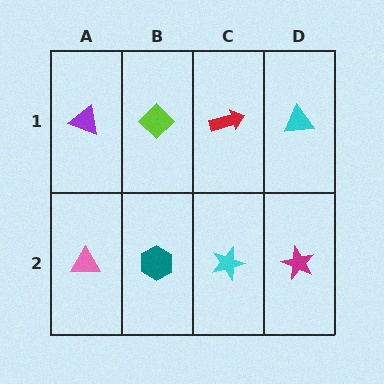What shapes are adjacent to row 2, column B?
A lime diamond (row 1, column B), a pink triangle (row 2, column A), a cyan star (row 2, column C).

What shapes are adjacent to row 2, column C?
A red arrow (row 1, column C), a teal hexagon (row 2, column B), a magenta star (row 2, column D).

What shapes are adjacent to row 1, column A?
A pink triangle (row 2, column A), a lime diamond (row 1, column B).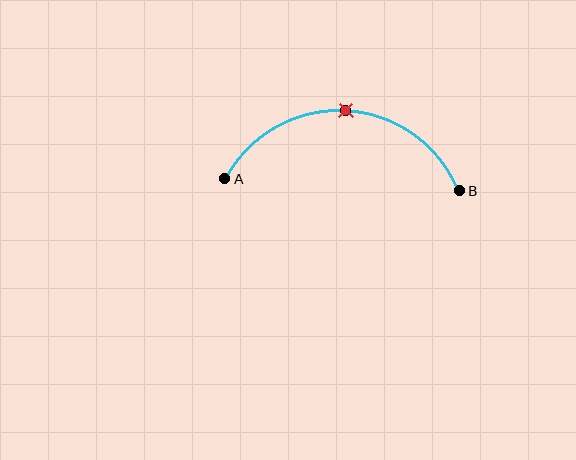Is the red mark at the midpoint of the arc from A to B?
Yes. The red mark lies on the arc at equal arc-length from both A and B — it is the arc midpoint.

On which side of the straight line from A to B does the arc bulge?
The arc bulges above the straight line connecting A and B.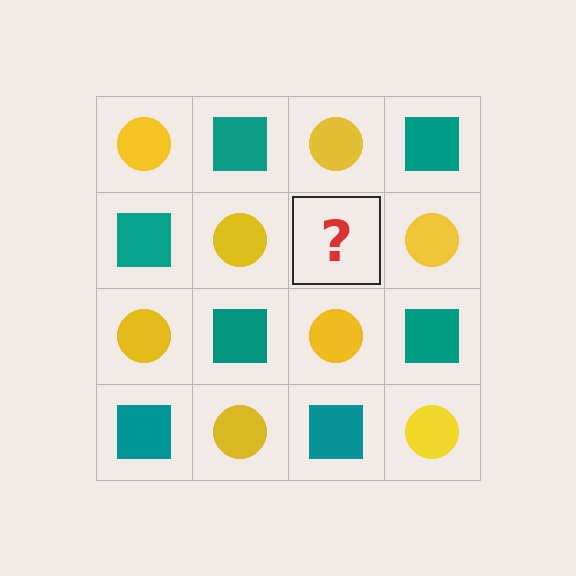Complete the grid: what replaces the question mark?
The question mark should be replaced with a teal square.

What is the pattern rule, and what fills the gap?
The rule is that it alternates yellow circle and teal square in a checkerboard pattern. The gap should be filled with a teal square.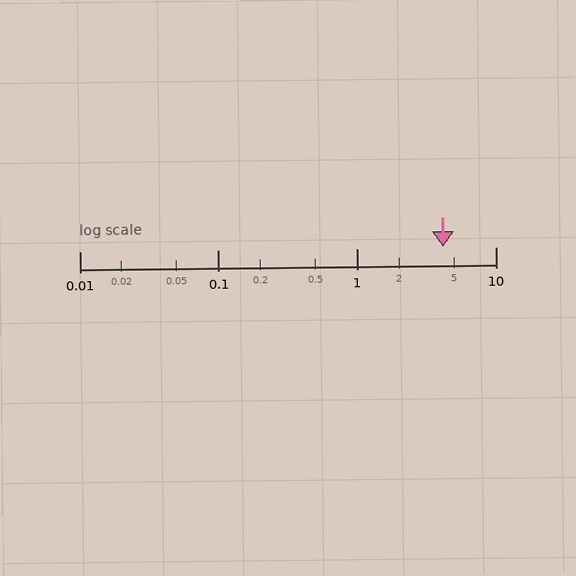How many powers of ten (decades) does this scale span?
The scale spans 3 decades, from 0.01 to 10.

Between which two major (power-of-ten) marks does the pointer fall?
The pointer is between 1 and 10.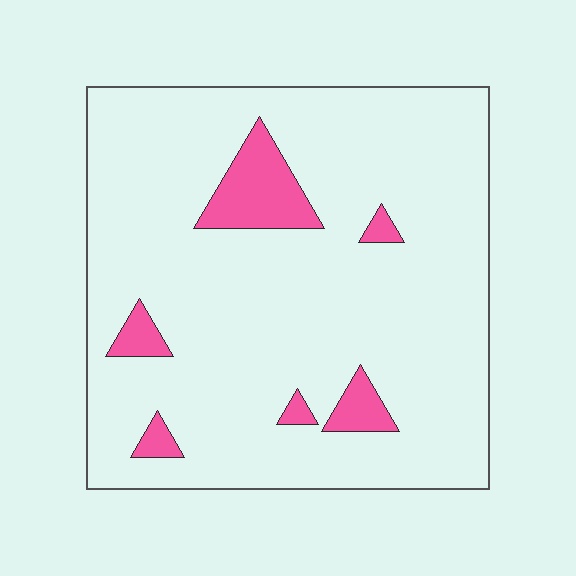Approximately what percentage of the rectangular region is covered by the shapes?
Approximately 10%.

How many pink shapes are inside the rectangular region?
6.